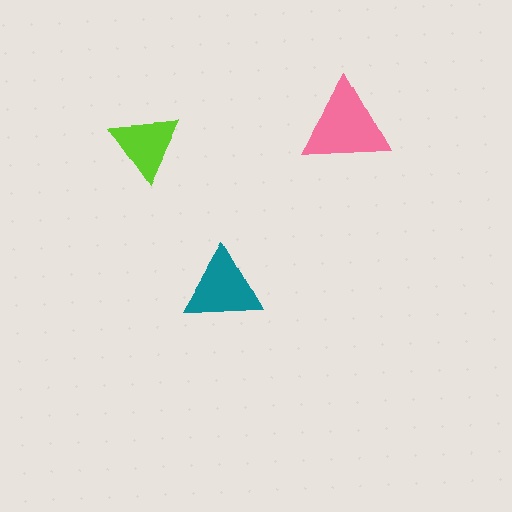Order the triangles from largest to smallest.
the pink one, the teal one, the lime one.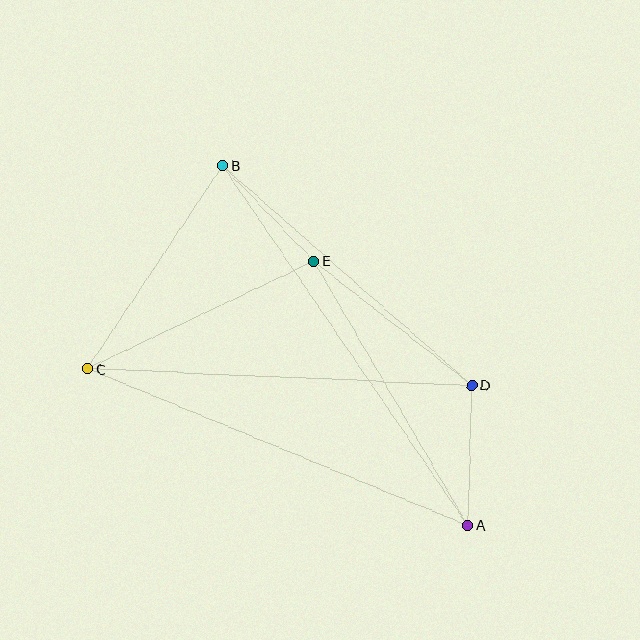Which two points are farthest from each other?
Points A and B are farthest from each other.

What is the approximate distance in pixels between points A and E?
The distance between A and E is approximately 306 pixels.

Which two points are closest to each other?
Points B and E are closest to each other.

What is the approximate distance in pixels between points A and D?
The distance between A and D is approximately 140 pixels.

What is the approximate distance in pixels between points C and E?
The distance between C and E is approximately 251 pixels.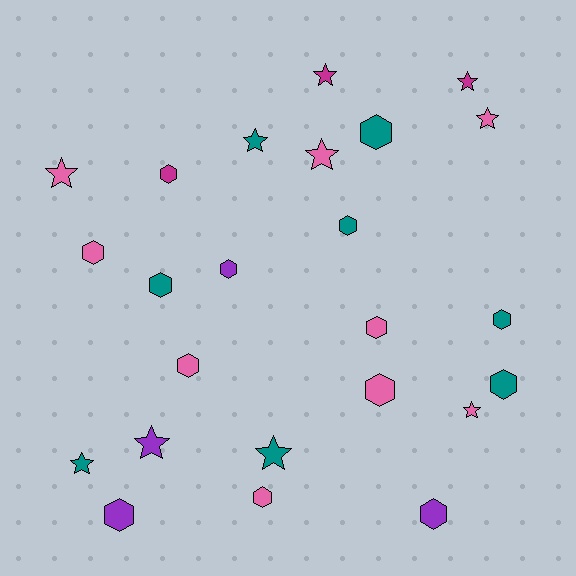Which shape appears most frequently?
Hexagon, with 14 objects.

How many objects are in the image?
There are 24 objects.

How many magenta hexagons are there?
There is 1 magenta hexagon.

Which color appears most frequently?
Pink, with 9 objects.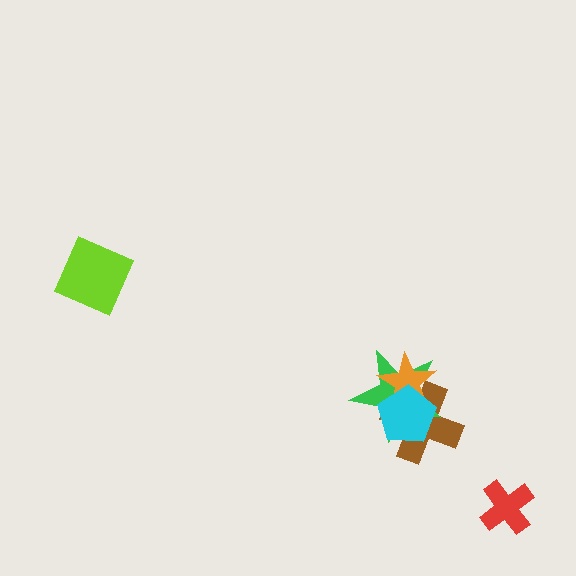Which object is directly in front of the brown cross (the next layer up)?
The green star is directly in front of the brown cross.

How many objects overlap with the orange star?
3 objects overlap with the orange star.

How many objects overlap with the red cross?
0 objects overlap with the red cross.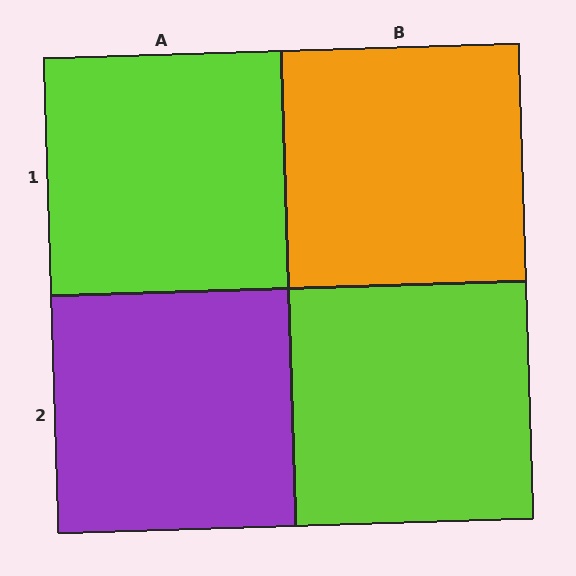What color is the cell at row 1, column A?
Lime.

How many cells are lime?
2 cells are lime.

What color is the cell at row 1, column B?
Orange.